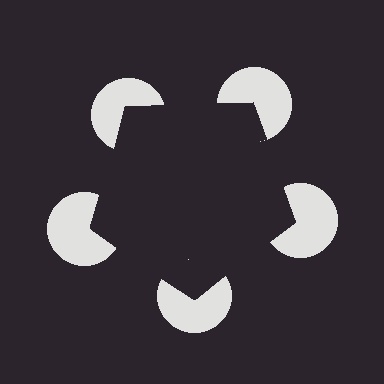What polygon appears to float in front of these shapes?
An illusory pentagon — its edges are inferred from the aligned wedge cuts in the pac-man discs, not physically drawn.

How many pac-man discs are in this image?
There are 5 — one at each vertex of the illusory pentagon.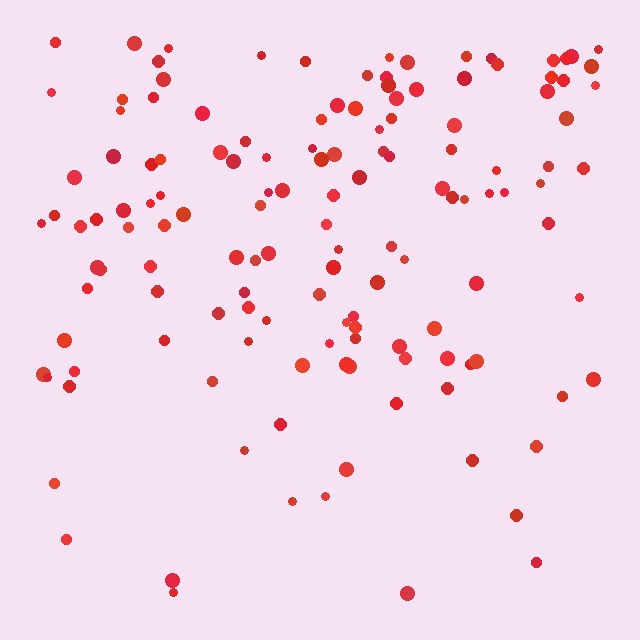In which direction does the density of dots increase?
From bottom to top, with the top side densest.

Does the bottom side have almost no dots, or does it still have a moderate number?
Still a moderate number, just noticeably fewer than the top.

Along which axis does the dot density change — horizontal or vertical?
Vertical.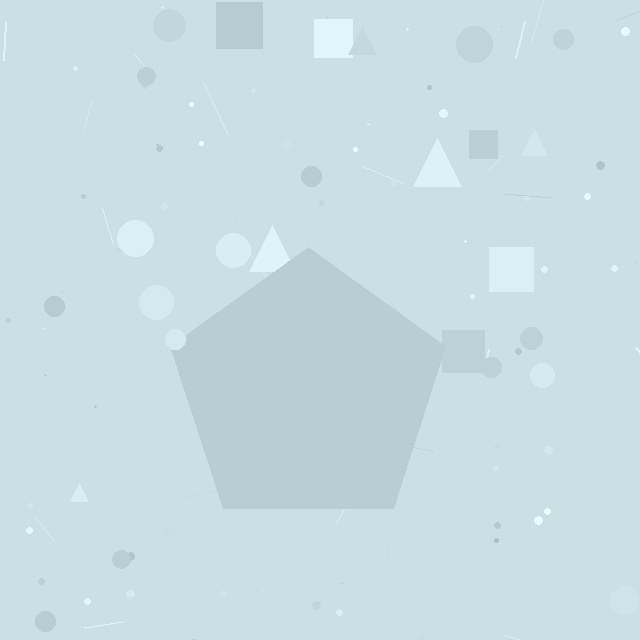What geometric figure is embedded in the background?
A pentagon is embedded in the background.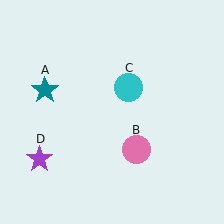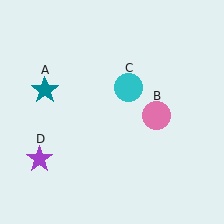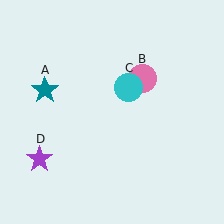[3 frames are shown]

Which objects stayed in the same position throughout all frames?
Teal star (object A) and cyan circle (object C) and purple star (object D) remained stationary.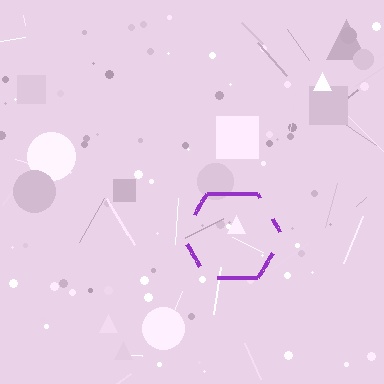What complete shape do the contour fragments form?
The contour fragments form a hexagon.